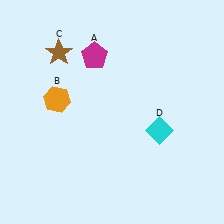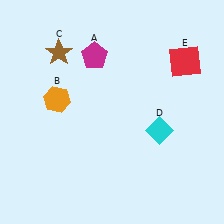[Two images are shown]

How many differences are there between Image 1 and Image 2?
There is 1 difference between the two images.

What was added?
A red square (E) was added in Image 2.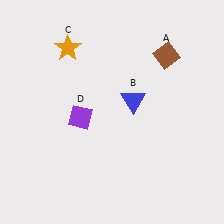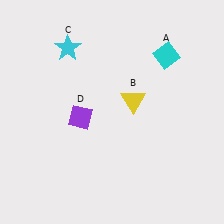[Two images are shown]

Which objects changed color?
A changed from brown to cyan. B changed from blue to yellow. C changed from orange to cyan.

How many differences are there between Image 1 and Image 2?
There are 3 differences between the two images.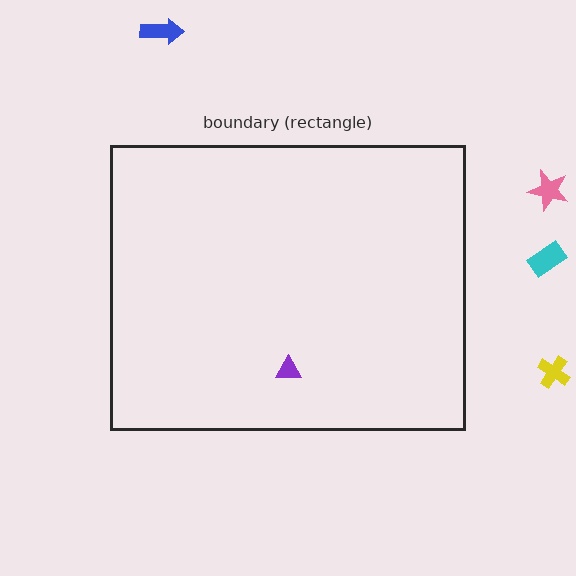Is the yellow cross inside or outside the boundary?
Outside.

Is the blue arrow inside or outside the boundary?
Outside.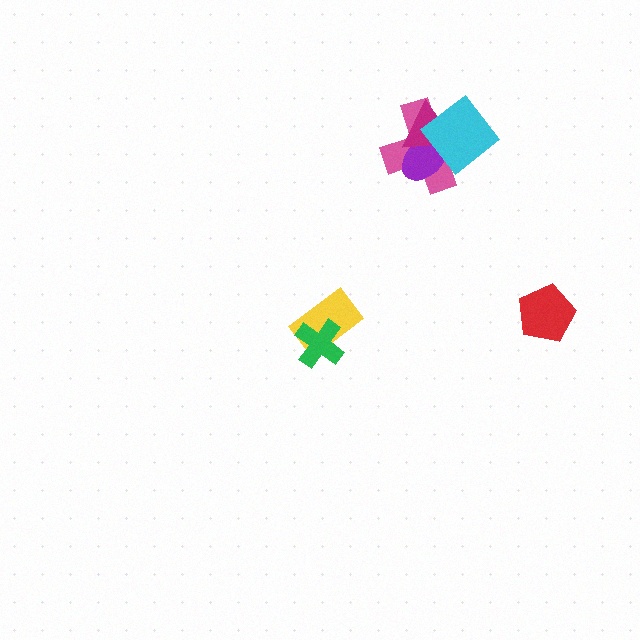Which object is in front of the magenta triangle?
The cyan diamond is in front of the magenta triangle.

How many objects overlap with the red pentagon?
0 objects overlap with the red pentagon.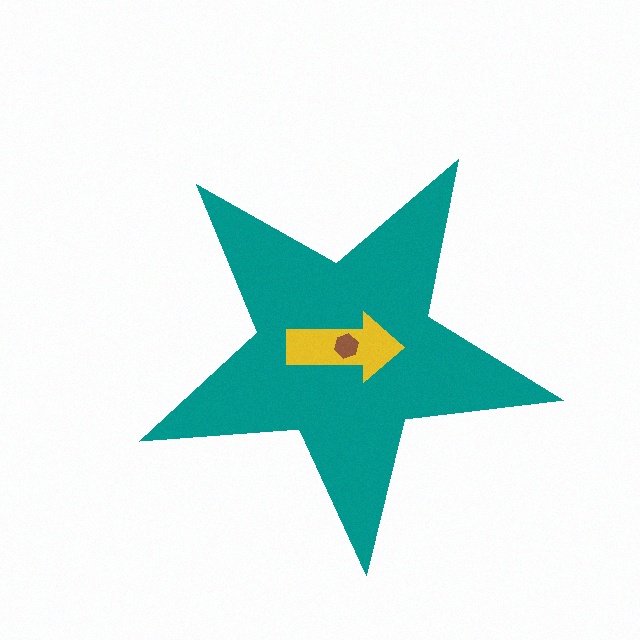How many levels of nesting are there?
3.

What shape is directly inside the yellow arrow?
The brown hexagon.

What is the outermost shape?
The teal star.